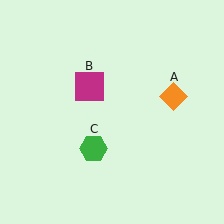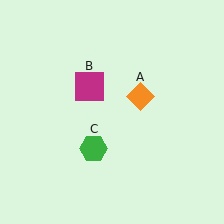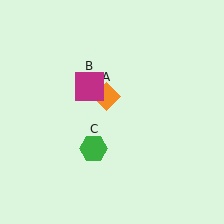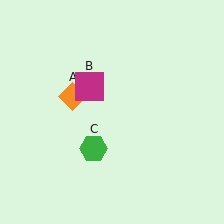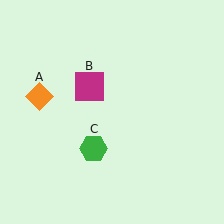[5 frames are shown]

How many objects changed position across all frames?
1 object changed position: orange diamond (object A).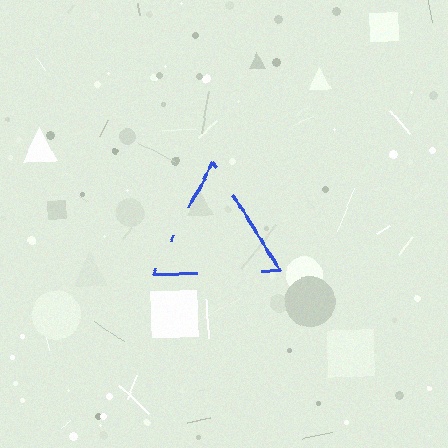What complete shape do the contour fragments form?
The contour fragments form a triangle.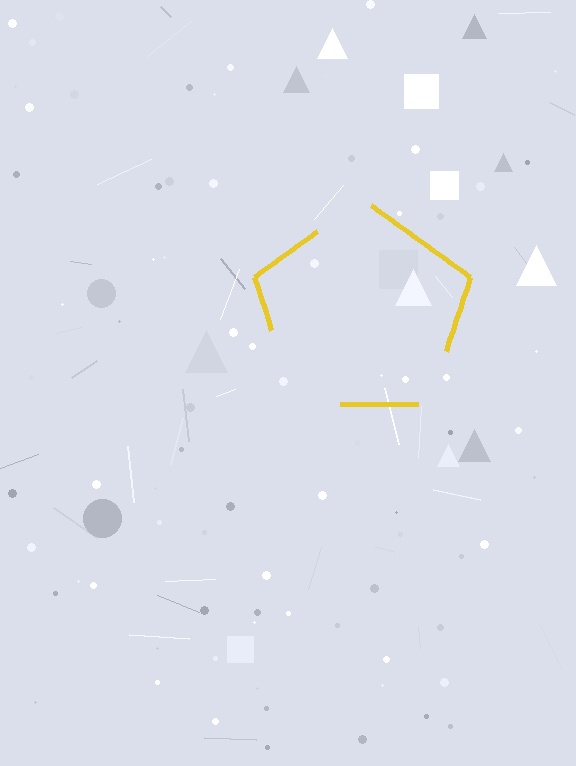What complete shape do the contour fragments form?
The contour fragments form a pentagon.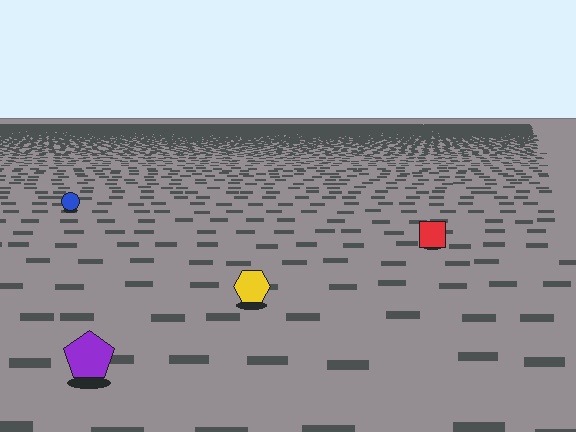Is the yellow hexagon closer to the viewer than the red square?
Yes. The yellow hexagon is closer — you can tell from the texture gradient: the ground texture is coarser near it.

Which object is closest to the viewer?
The purple pentagon is closest. The texture marks near it are larger and more spread out.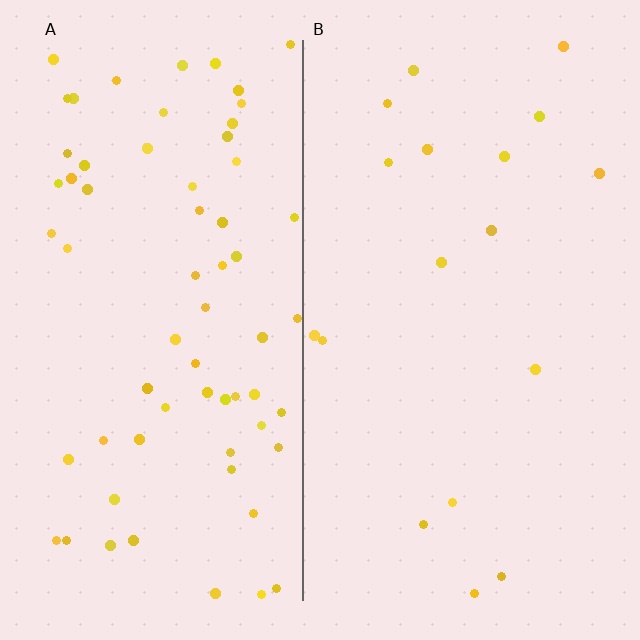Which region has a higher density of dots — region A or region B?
A (the left).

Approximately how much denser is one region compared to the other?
Approximately 3.7× — region A over region B.